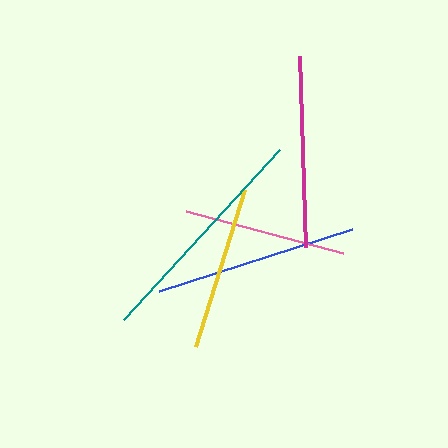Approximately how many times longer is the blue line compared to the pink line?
The blue line is approximately 1.2 times the length of the pink line.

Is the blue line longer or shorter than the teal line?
The teal line is longer than the blue line.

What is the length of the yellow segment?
The yellow segment is approximately 164 pixels long.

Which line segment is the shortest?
The pink line is the shortest at approximately 163 pixels.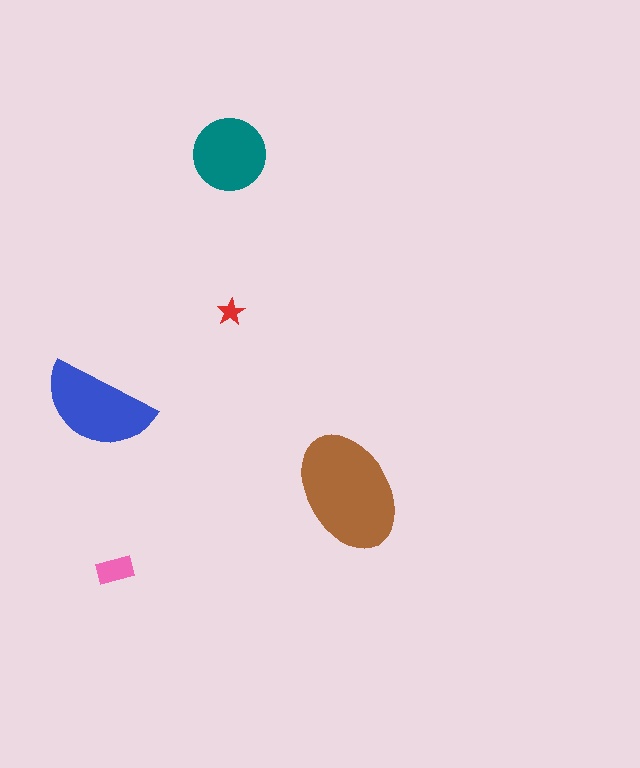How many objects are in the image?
There are 5 objects in the image.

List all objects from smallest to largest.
The red star, the pink rectangle, the teal circle, the blue semicircle, the brown ellipse.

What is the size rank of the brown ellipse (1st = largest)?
1st.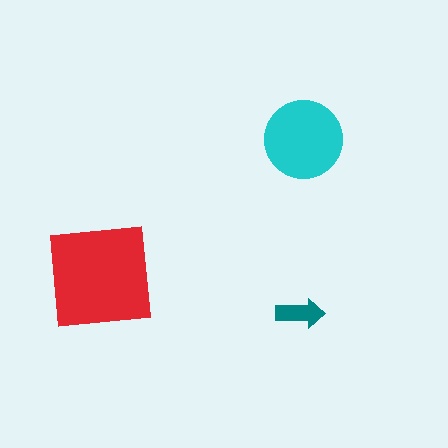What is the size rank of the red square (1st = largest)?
1st.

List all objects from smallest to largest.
The teal arrow, the cyan circle, the red square.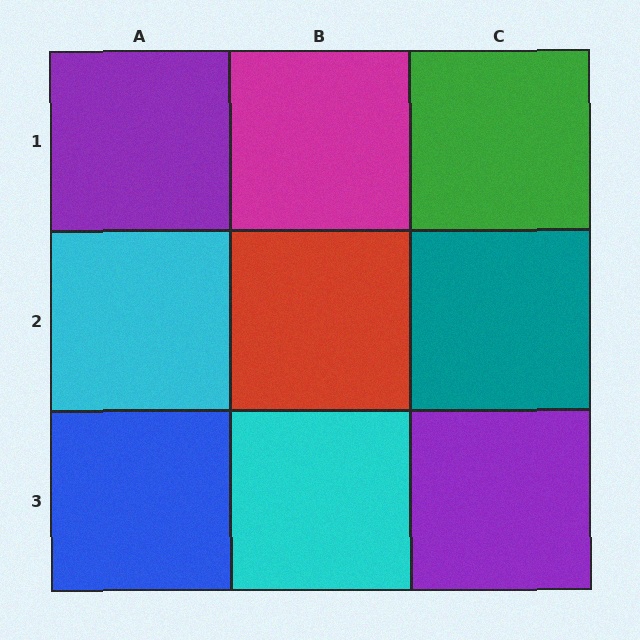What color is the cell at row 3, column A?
Blue.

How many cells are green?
1 cell is green.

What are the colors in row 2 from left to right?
Cyan, red, teal.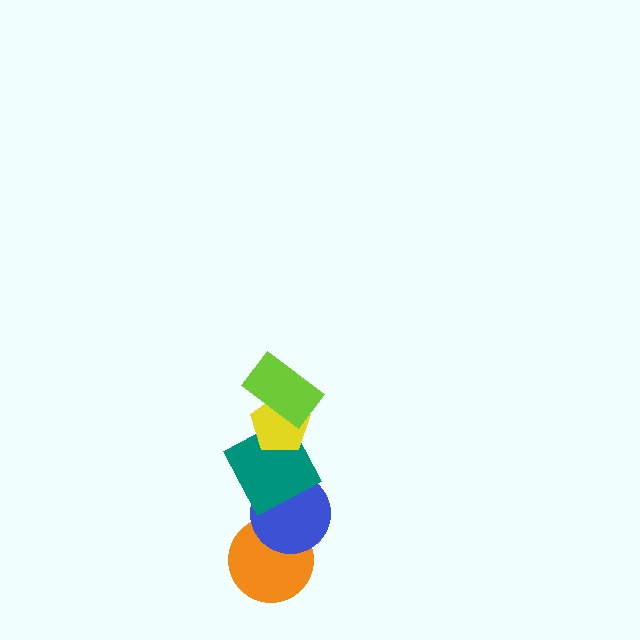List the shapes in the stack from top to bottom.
From top to bottom: the lime rectangle, the yellow pentagon, the teal square, the blue circle, the orange circle.